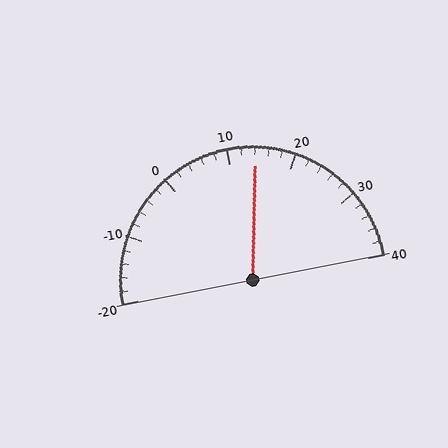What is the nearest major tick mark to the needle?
The nearest major tick mark is 10.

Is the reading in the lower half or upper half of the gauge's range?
The reading is in the upper half of the range (-20 to 40).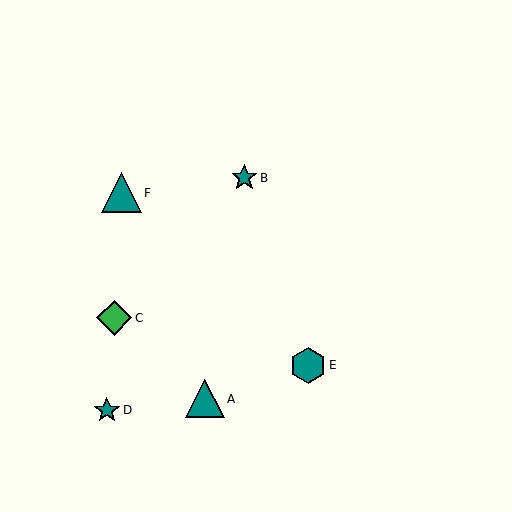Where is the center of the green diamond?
The center of the green diamond is at (114, 318).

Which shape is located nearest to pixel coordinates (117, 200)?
The teal triangle (labeled F) at (121, 193) is nearest to that location.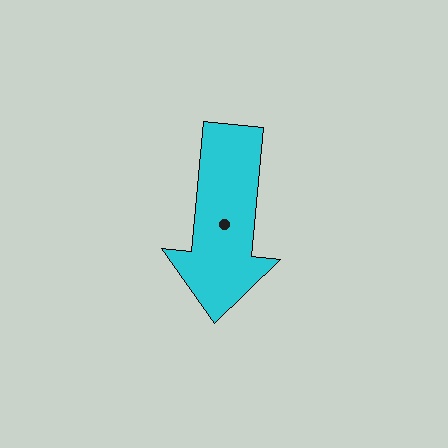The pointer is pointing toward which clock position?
Roughly 6 o'clock.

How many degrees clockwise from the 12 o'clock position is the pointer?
Approximately 185 degrees.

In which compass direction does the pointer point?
South.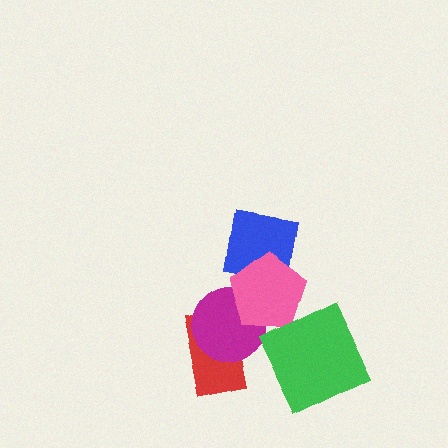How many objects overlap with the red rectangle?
1 object overlaps with the red rectangle.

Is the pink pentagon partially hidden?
No, no other shape covers it.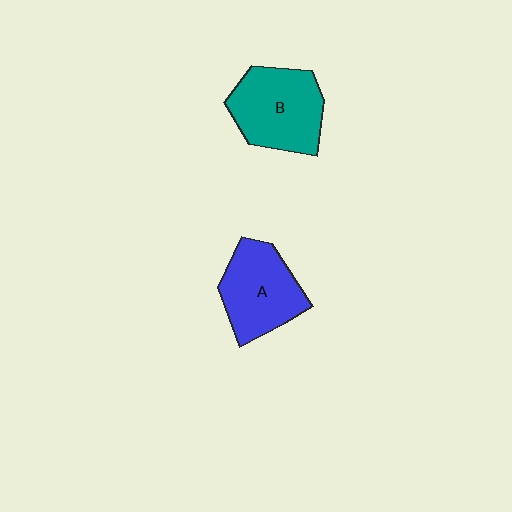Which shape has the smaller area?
Shape A (blue).